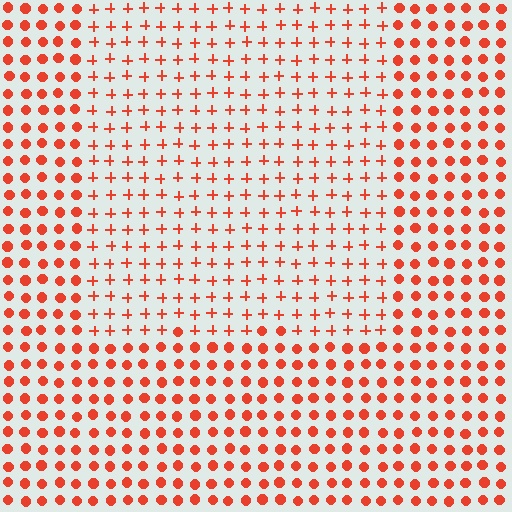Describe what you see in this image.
The image is filled with small red elements arranged in a uniform grid. A rectangle-shaped region contains plus signs, while the surrounding area contains circles. The boundary is defined purely by the change in element shape.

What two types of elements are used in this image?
The image uses plus signs inside the rectangle region and circles outside it.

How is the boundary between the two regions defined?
The boundary is defined by a change in element shape: plus signs inside vs. circles outside. All elements share the same color and spacing.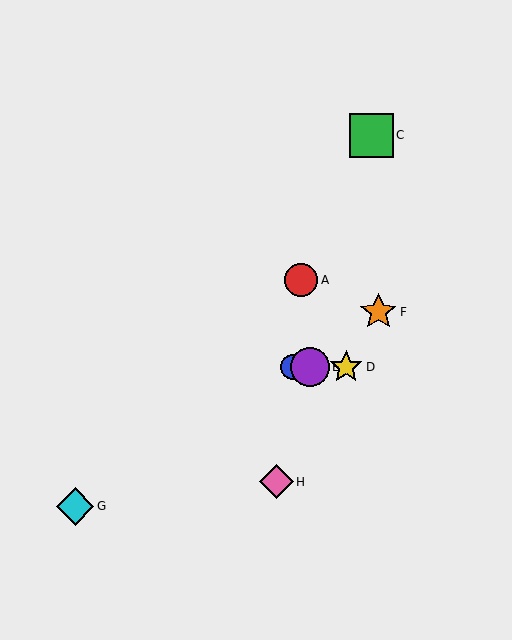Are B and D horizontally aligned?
Yes, both are at y≈367.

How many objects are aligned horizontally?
3 objects (B, D, E) are aligned horizontally.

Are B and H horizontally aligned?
No, B is at y≈367 and H is at y≈482.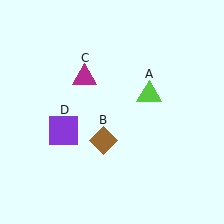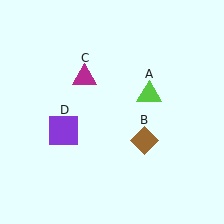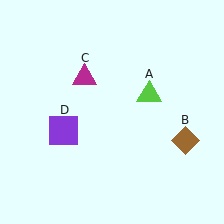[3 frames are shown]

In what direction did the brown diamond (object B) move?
The brown diamond (object B) moved right.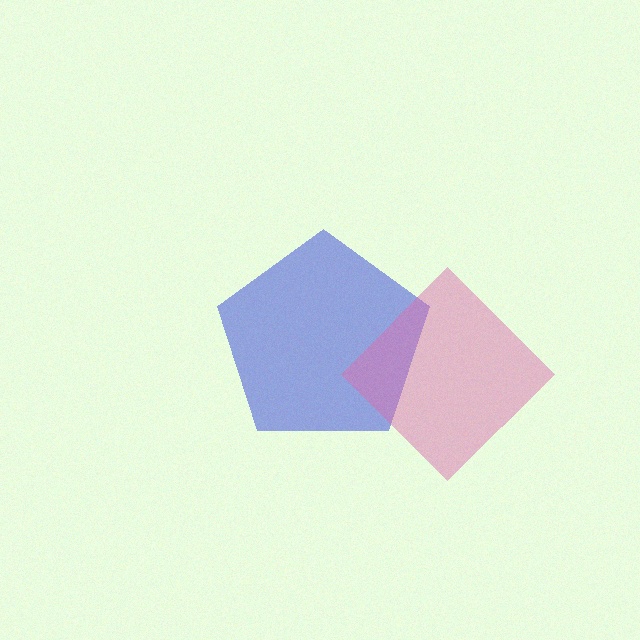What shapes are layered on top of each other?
The layered shapes are: a blue pentagon, a pink diamond.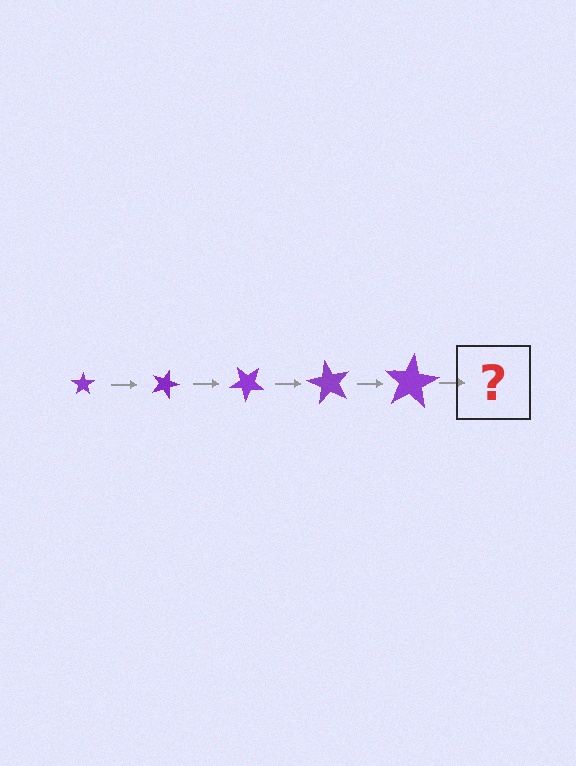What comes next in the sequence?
The next element should be a star, larger than the previous one and rotated 100 degrees from the start.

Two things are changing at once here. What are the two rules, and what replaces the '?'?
The two rules are that the star grows larger each step and it rotates 20 degrees each step. The '?' should be a star, larger than the previous one and rotated 100 degrees from the start.